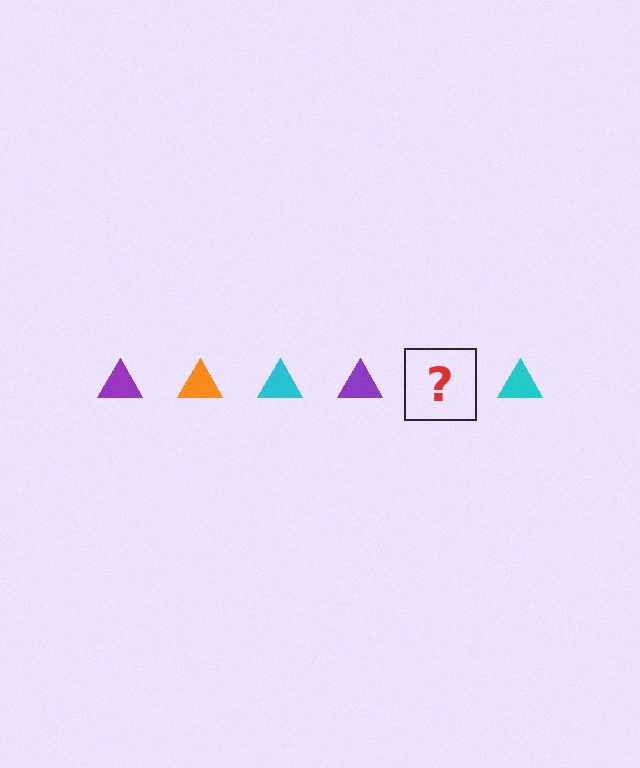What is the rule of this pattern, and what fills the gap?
The rule is that the pattern cycles through purple, orange, cyan triangles. The gap should be filled with an orange triangle.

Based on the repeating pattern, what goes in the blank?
The blank should be an orange triangle.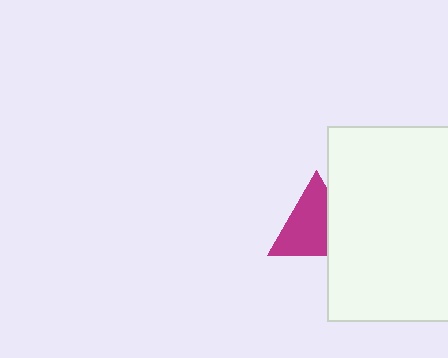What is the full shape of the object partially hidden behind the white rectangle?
The partially hidden object is a magenta triangle.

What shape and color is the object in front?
The object in front is a white rectangle.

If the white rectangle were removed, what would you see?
You would see the complete magenta triangle.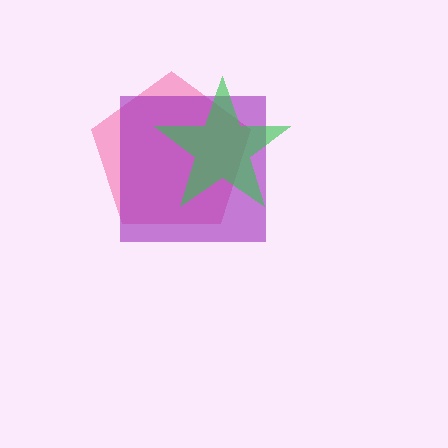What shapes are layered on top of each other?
The layered shapes are: a pink pentagon, a purple square, a green star.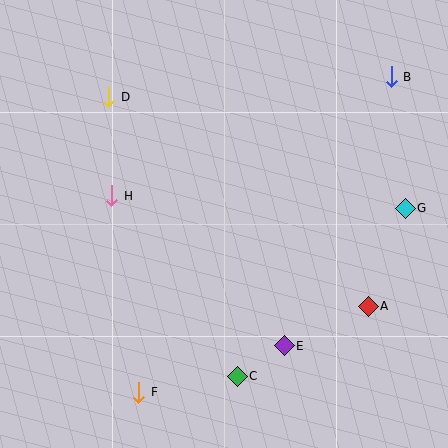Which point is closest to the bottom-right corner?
Point A is closest to the bottom-right corner.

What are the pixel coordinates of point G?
Point G is at (405, 208).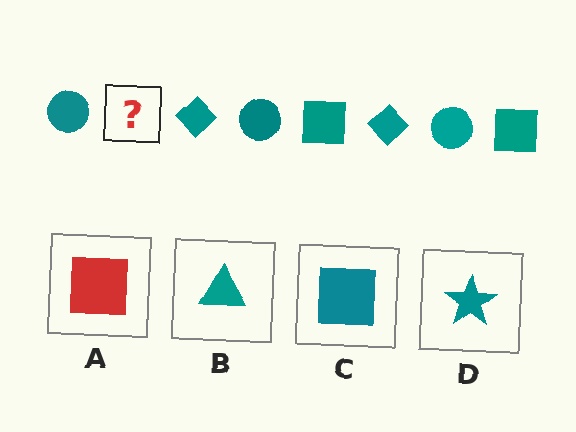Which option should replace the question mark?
Option C.